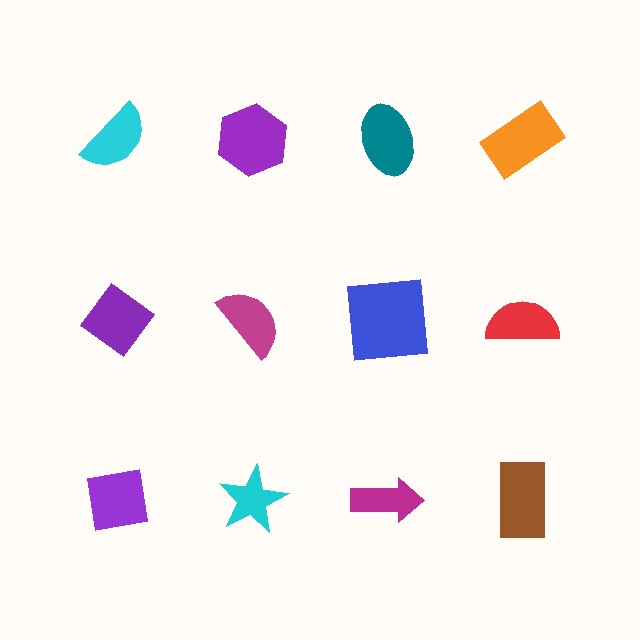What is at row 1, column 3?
A teal ellipse.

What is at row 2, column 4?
A red semicircle.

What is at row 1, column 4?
An orange rectangle.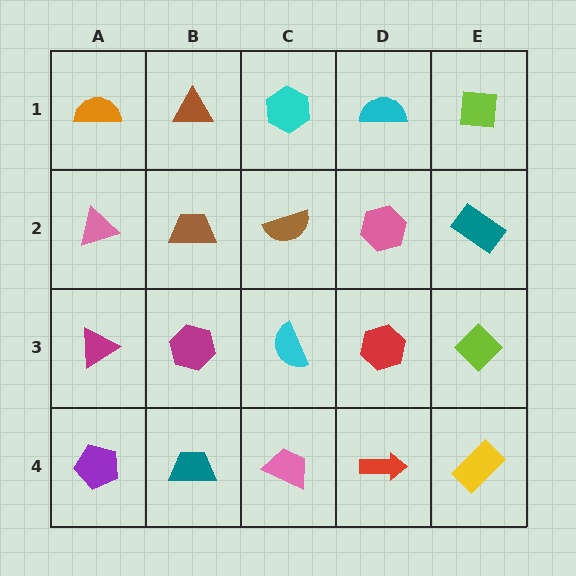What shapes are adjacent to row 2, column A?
An orange semicircle (row 1, column A), a magenta triangle (row 3, column A), a brown trapezoid (row 2, column B).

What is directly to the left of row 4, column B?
A purple pentagon.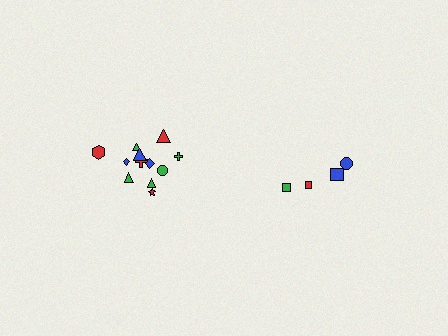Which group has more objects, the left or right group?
The left group.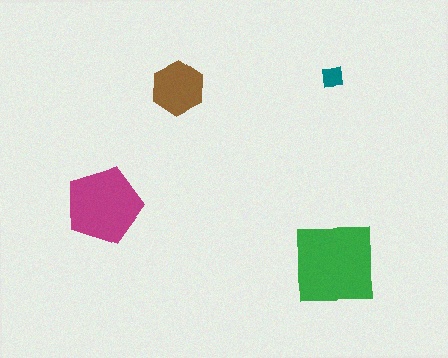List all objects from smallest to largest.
The teal square, the brown hexagon, the magenta pentagon, the green square.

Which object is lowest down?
The green square is bottommost.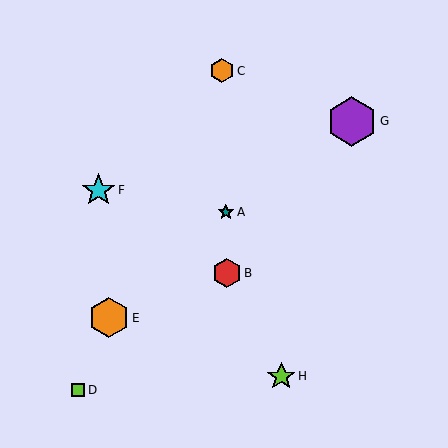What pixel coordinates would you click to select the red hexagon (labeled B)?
Click at (227, 273) to select the red hexagon B.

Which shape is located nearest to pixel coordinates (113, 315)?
The orange hexagon (labeled E) at (109, 318) is nearest to that location.